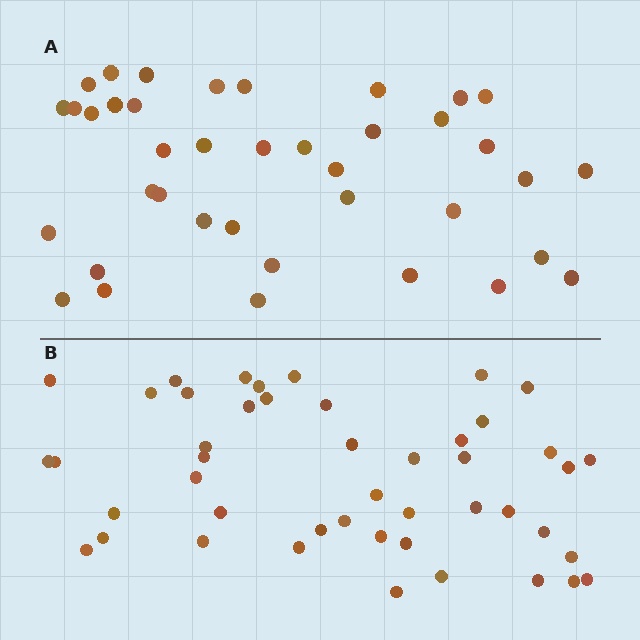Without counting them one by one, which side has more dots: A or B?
Region B (the bottom region) has more dots.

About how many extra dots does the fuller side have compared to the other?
Region B has roughly 8 or so more dots than region A.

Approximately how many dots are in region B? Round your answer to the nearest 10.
About 50 dots. (The exact count is 46, which rounds to 50.)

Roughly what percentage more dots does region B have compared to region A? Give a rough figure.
About 20% more.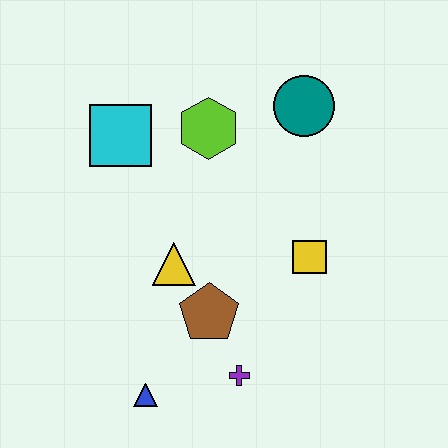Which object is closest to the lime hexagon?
The cyan square is closest to the lime hexagon.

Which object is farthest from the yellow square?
The cyan square is farthest from the yellow square.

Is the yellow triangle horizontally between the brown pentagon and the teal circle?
No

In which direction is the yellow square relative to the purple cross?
The yellow square is above the purple cross.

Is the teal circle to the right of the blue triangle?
Yes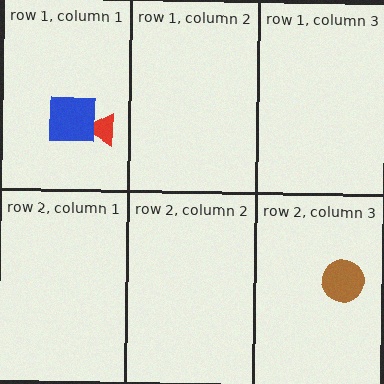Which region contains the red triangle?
The row 1, column 1 region.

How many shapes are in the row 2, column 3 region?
1.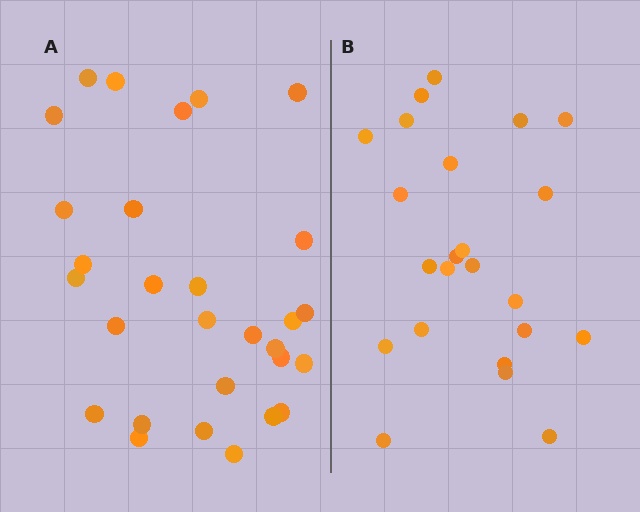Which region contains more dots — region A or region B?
Region A (the left region) has more dots.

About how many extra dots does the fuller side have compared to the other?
Region A has about 6 more dots than region B.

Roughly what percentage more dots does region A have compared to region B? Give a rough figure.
About 25% more.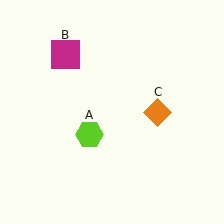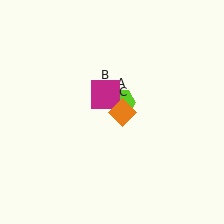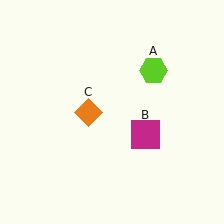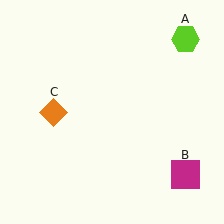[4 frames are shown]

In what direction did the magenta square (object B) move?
The magenta square (object B) moved down and to the right.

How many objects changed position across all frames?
3 objects changed position: lime hexagon (object A), magenta square (object B), orange diamond (object C).